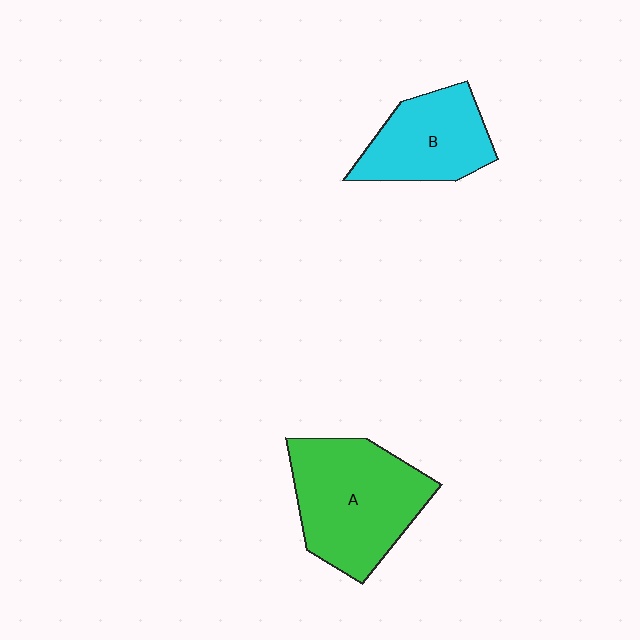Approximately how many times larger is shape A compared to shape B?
Approximately 1.5 times.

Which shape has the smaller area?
Shape B (cyan).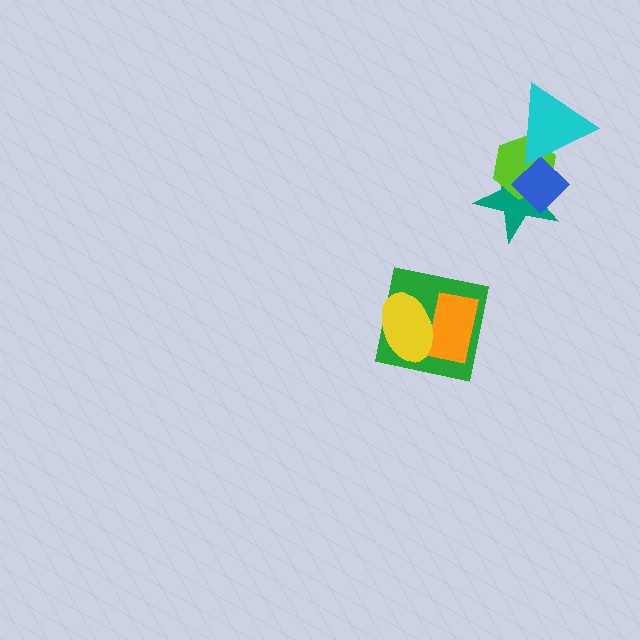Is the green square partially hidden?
Yes, it is partially covered by another shape.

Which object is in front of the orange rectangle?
The yellow ellipse is in front of the orange rectangle.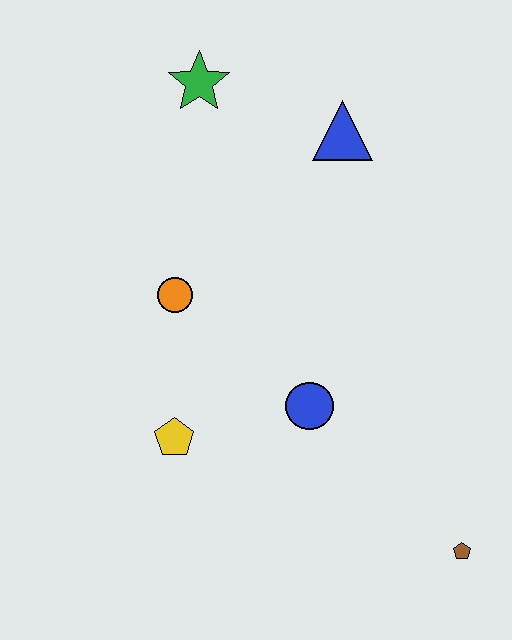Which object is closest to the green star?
The blue triangle is closest to the green star.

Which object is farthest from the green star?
The brown pentagon is farthest from the green star.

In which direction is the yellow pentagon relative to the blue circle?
The yellow pentagon is to the left of the blue circle.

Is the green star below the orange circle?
No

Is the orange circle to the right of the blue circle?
No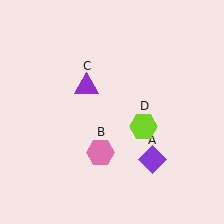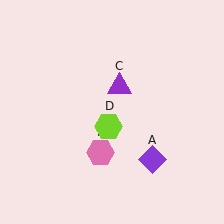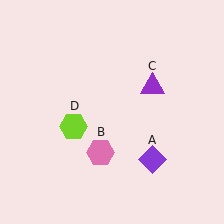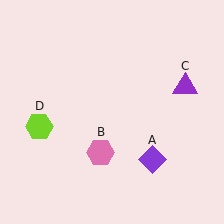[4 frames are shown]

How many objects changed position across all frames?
2 objects changed position: purple triangle (object C), lime hexagon (object D).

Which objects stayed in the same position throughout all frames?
Purple diamond (object A) and pink hexagon (object B) remained stationary.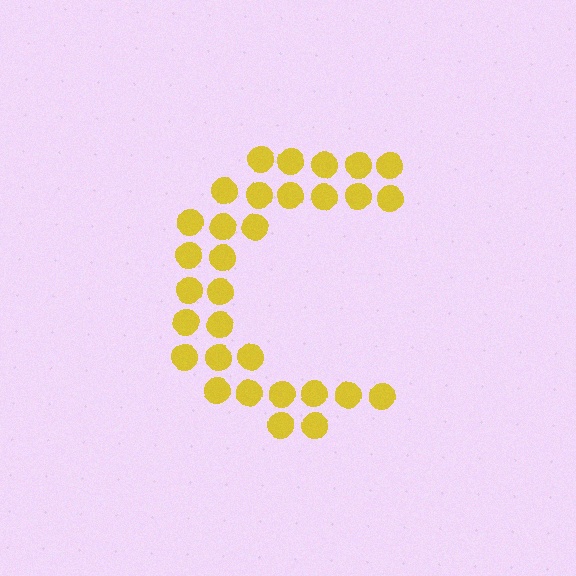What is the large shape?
The large shape is the letter C.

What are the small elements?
The small elements are circles.